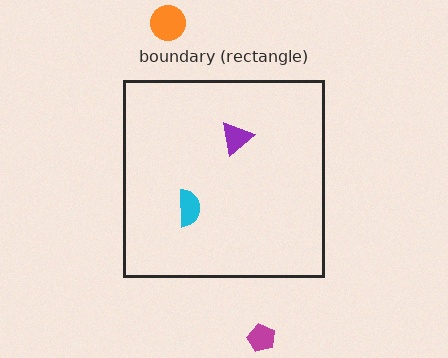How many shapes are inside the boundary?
2 inside, 2 outside.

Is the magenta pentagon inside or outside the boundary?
Outside.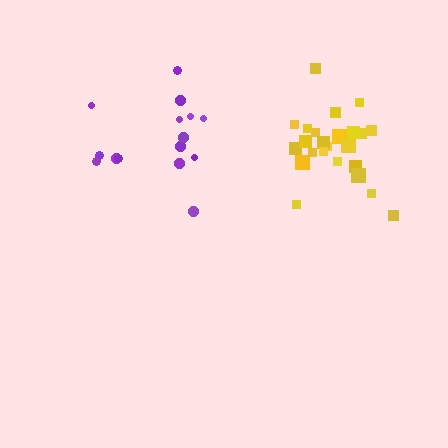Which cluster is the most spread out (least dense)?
Purple.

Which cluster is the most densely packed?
Yellow.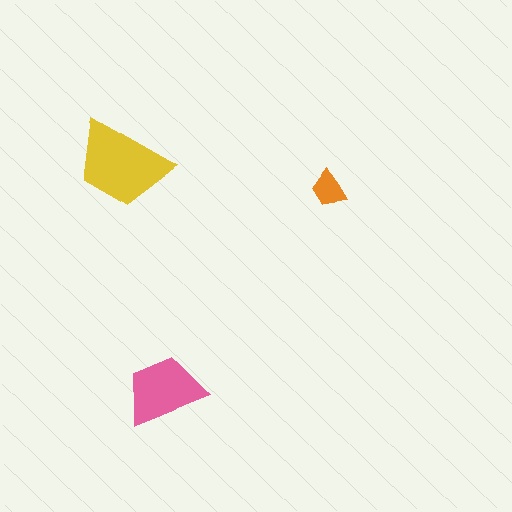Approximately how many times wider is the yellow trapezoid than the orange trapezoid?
About 2.5 times wider.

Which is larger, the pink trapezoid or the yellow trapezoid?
The yellow one.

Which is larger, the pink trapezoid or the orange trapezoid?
The pink one.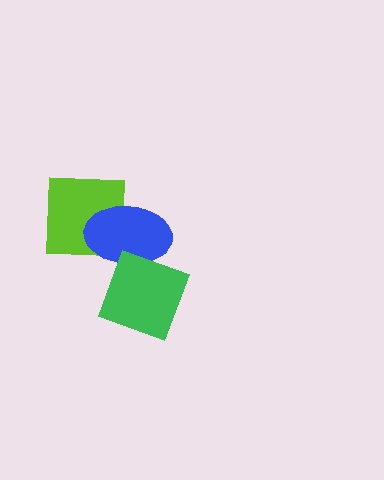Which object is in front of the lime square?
The blue ellipse is in front of the lime square.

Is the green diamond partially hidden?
No, no other shape covers it.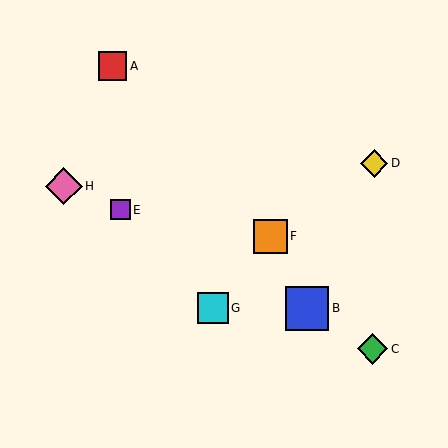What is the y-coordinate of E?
Object E is at y≈210.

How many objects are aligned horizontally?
2 objects (B, G) are aligned horizontally.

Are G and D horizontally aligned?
No, G is at y≈308 and D is at y≈163.